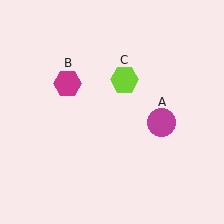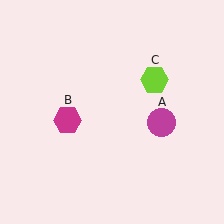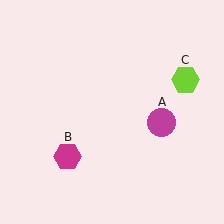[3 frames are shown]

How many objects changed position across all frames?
2 objects changed position: magenta hexagon (object B), lime hexagon (object C).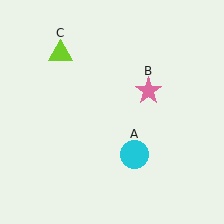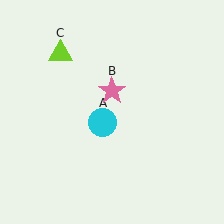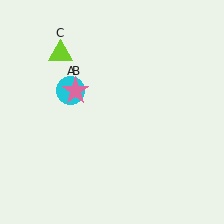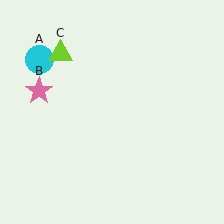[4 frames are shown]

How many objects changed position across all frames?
2 objects changed position: cyan circle (object A), pink star (object B).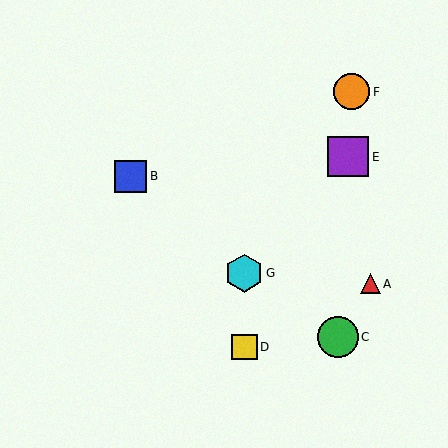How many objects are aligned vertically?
2 objects (D, G) are aligned vertically.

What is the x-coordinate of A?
Object A is at x≈370.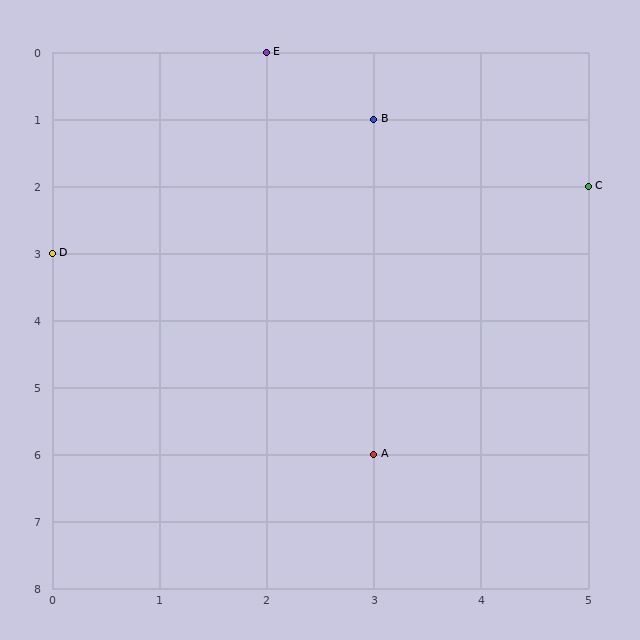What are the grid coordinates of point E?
Point E is at grid coordinates (2, 0).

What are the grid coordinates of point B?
Point B is at grid coordinates (3, 1).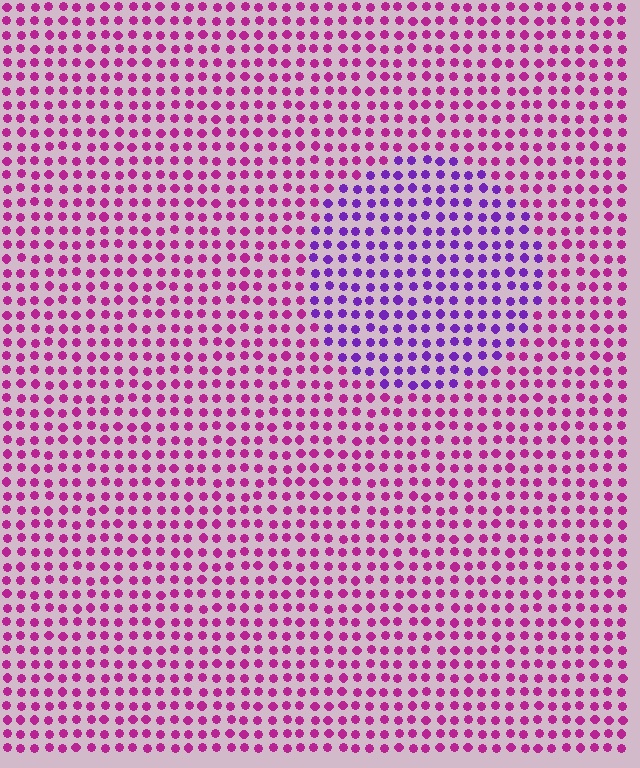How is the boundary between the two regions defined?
The boundary is defined purely by a slight shift in hue (about 43 degrees). Spacing, size, and orientation are identical on both sides.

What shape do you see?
I see a circle.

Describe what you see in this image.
The image is filled with small magenta elements in a uniform arrangement. A circle-shaped region is visible where the elements are tinted to a slightly different hue, forming a subtle color boundary.